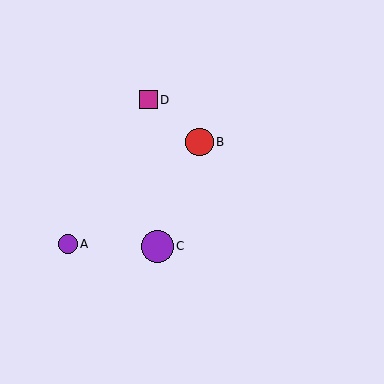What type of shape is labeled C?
Shape C is a purple circle.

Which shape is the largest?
The purple circle (labeled C) is the largest.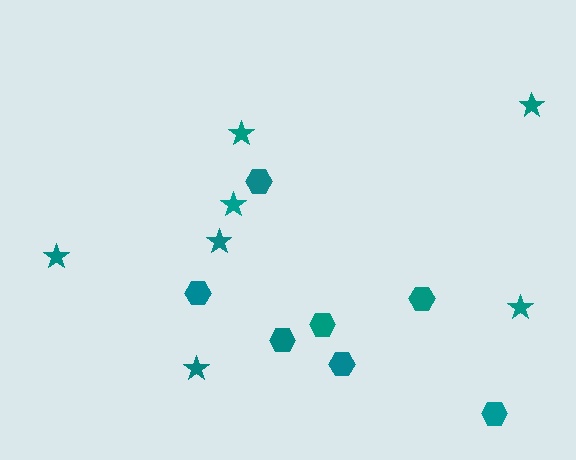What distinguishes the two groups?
There are 2 groups: one group of hexagons (7) and one group of stars (7).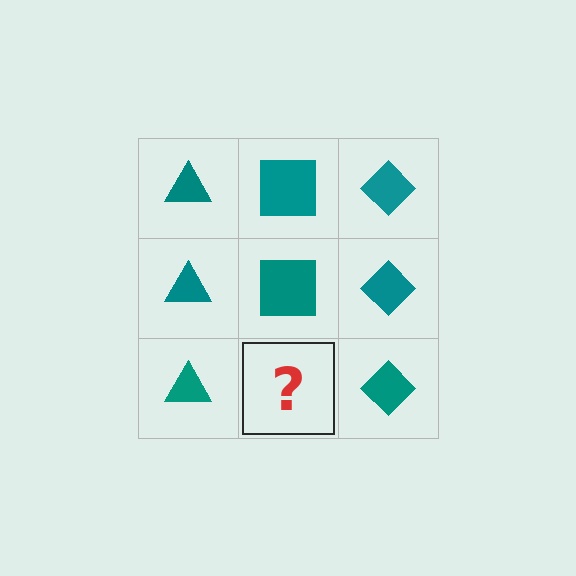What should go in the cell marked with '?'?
The missing cell should contain a teal square.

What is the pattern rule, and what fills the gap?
The rule is that each column has a consistent shape. The gap should be filled with a teal square.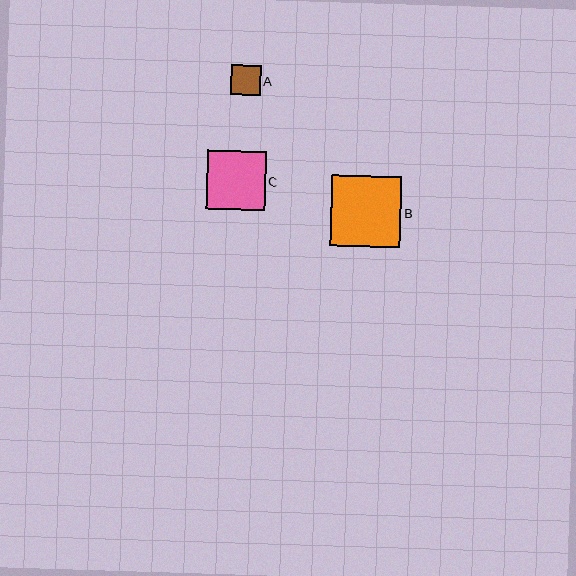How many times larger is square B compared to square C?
Square B is approximately 1.2 times the size of square C.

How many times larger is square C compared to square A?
Square C is approximately 2.0 times the size of square A.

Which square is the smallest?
Square A is the smallest with a size of approximately 30 pixels.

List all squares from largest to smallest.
From largest to smallest: B, C, A.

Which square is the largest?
Square B is the largest with a size of approximately 71 pixels.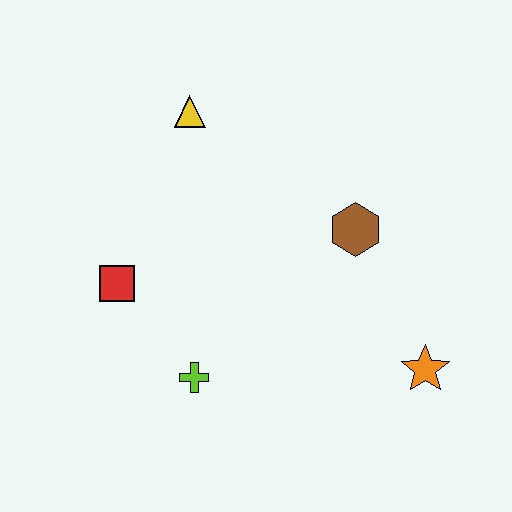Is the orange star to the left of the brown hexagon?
No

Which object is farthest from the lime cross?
The yellow triangle is farthest from the lime cross.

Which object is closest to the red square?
The lime cross is closest to the red square.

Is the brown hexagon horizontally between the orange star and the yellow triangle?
Yes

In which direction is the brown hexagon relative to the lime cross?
The brown hexagon is to the right of the lime cross.